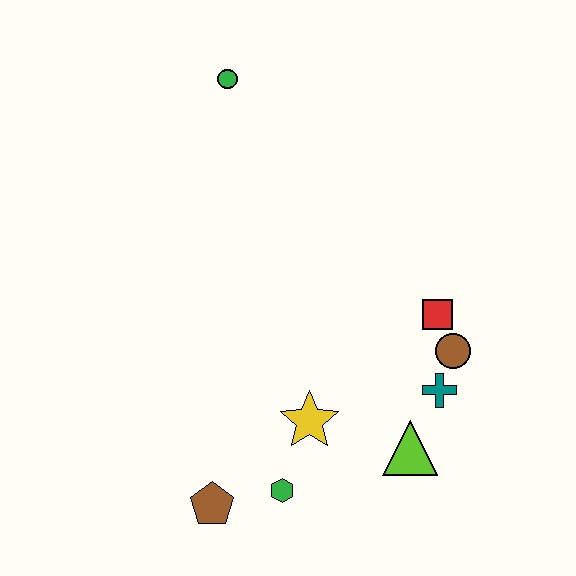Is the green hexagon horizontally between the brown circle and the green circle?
Yes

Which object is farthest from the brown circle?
The green circle is farthest from the brown circle.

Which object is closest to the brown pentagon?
The green hexagon is closest to the brown pentagon.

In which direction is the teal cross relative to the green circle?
The teal cross is below the green circle.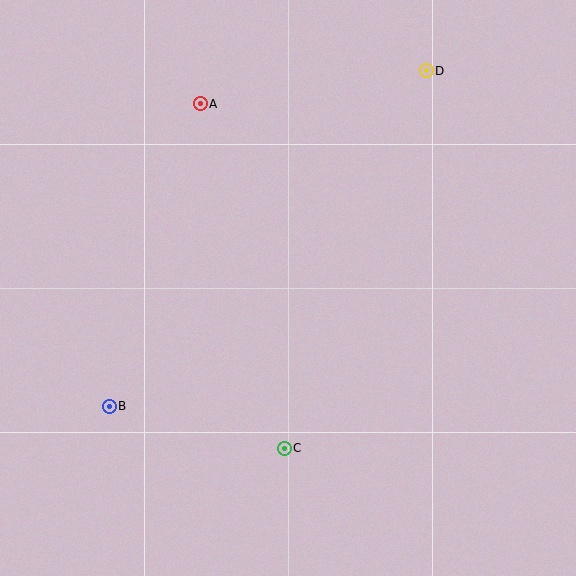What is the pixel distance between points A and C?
The distance between A and C is 355 pixels.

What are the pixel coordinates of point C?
Point C is at (284, 448).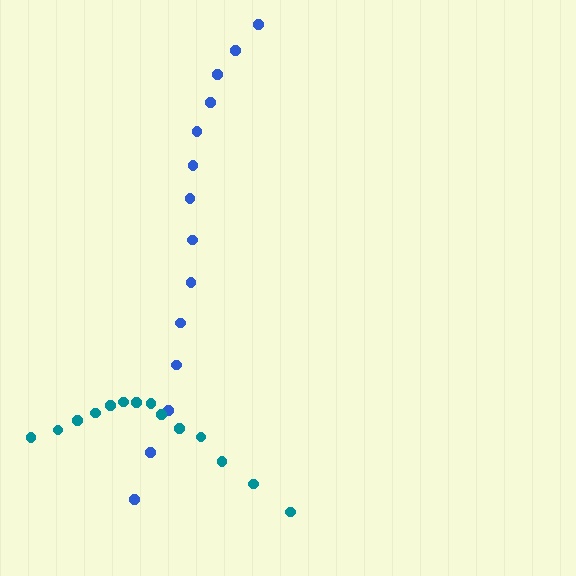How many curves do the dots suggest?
There are 2 distinct paths.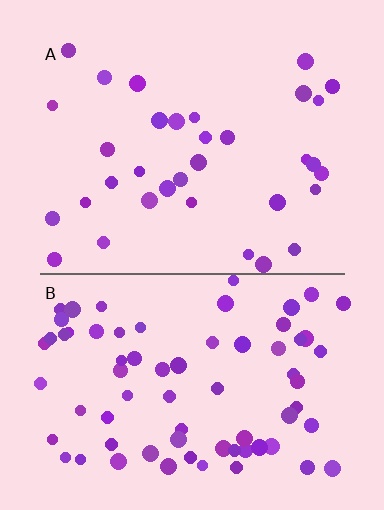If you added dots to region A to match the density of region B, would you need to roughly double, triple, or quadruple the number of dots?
Approximately double.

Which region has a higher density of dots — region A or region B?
B (the bottom).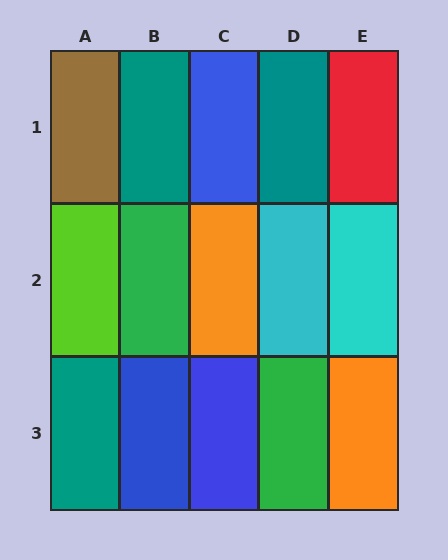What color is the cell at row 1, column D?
Teal.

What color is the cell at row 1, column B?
Teal.